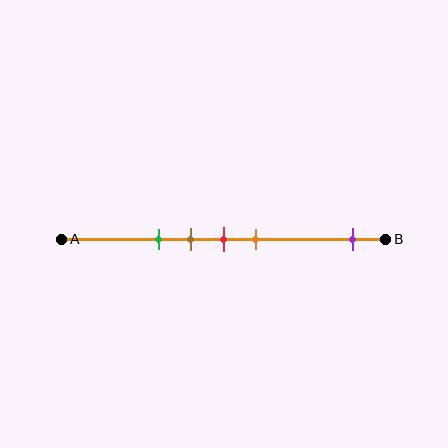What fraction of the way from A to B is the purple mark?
The purple mark is approximately 90% (0.9) of the way from A to B.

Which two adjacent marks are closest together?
The brown and red marks are the closest adjacent pair.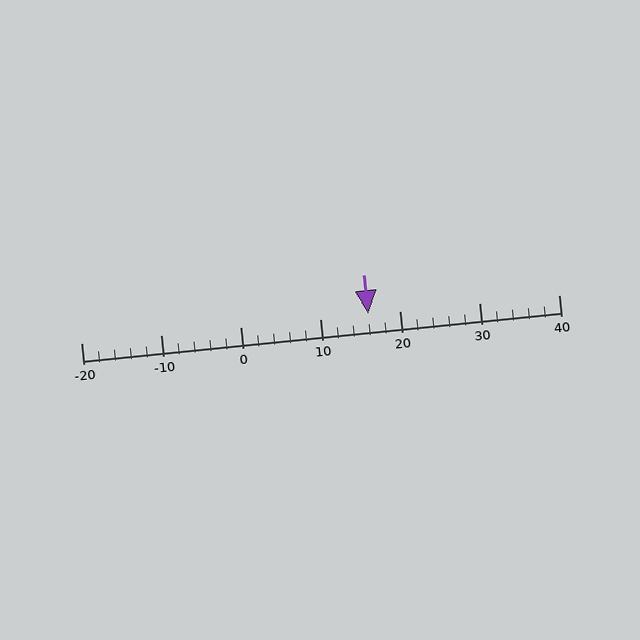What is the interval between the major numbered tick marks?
The major tick marks are spaced 10 units apart.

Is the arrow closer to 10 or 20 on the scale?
The arrow is closer to 20.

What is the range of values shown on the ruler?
The ruler shows values from -20 to 40.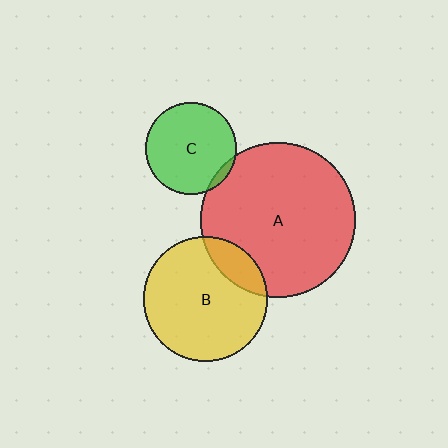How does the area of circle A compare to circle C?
Approximately 2.9 times.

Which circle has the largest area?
Circle A (red).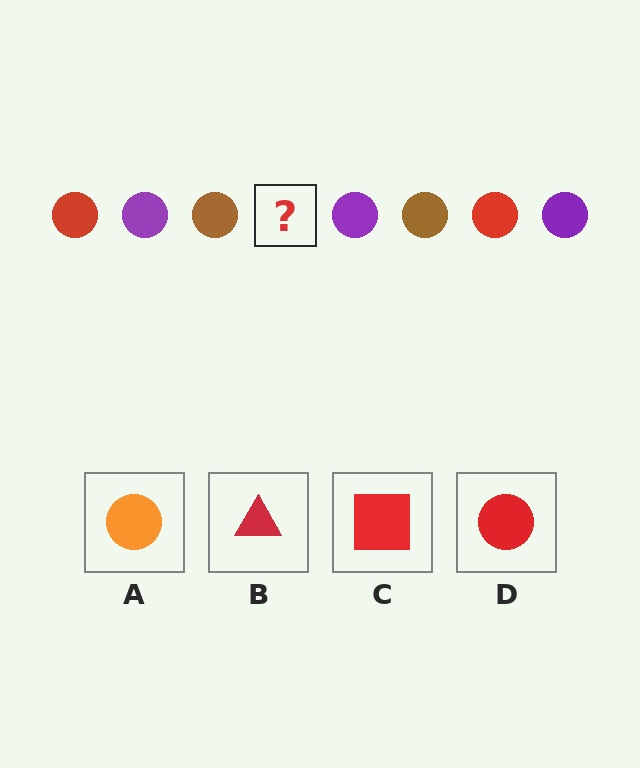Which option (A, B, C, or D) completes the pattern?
D.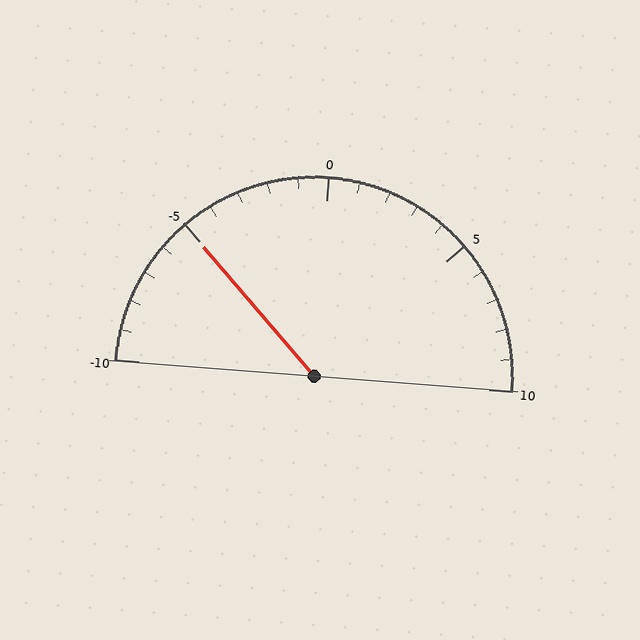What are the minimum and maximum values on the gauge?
The gauge ranges from -10 to 10.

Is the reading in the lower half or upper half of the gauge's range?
The reading is in the lower half of the range (-10 to 10).